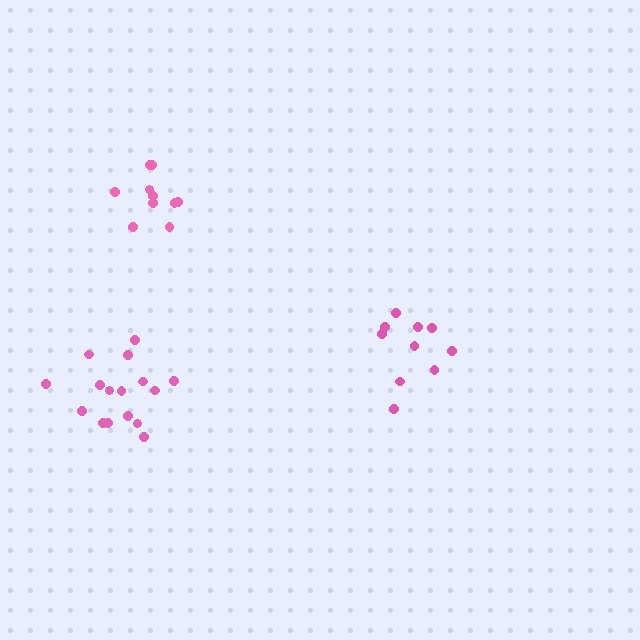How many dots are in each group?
Group 1: 10 dots, Group 2: 10 dots, Group 3: 16 dots (36 total).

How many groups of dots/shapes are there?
There are 3 groups.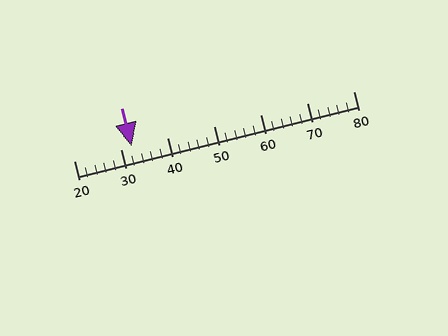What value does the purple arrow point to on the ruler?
The purple arrow points to approximately 32.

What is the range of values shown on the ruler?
The ruler shows values from 20 to 80.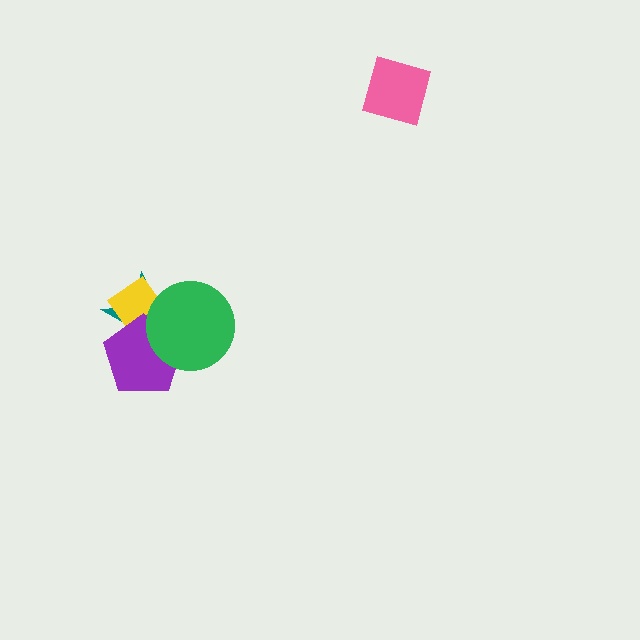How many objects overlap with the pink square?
0 objects overlap with the pink square.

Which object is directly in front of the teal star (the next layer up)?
The yellow diamond is directly in front of the teal star.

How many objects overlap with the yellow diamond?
3 objects overlap with the yellow diamond.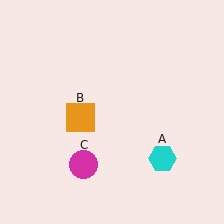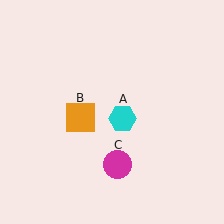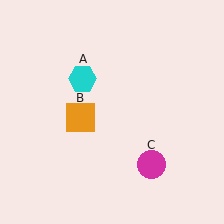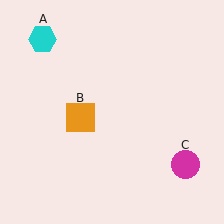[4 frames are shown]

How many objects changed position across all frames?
2 objects changed position: cyan hexagon (object A), magenta circle (object C).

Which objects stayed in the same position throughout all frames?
Orange square (object B) remained stationary.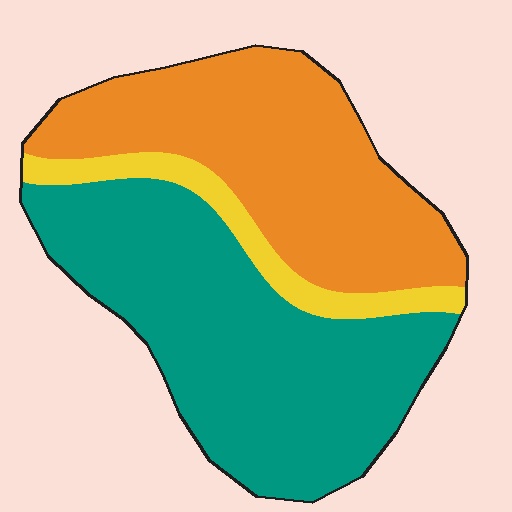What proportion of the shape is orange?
Orange covers about 40% of the shape.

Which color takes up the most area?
Teal, at roughly 50%.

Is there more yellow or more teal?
Teal.